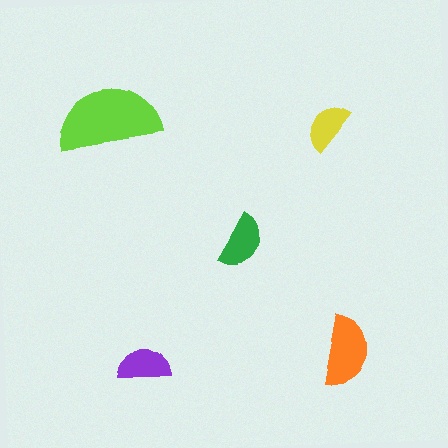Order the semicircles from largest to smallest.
the lime one, the orange one, the green one, the purple one, the yellow one.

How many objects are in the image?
There are 5 objects in the image.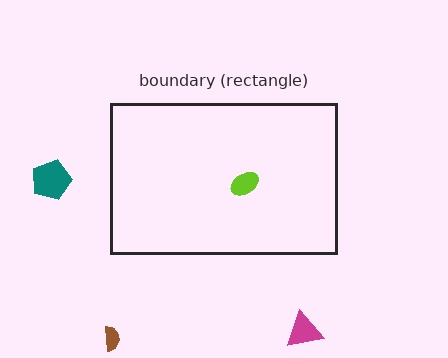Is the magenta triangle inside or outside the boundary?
Outside.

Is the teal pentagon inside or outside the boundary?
Outside.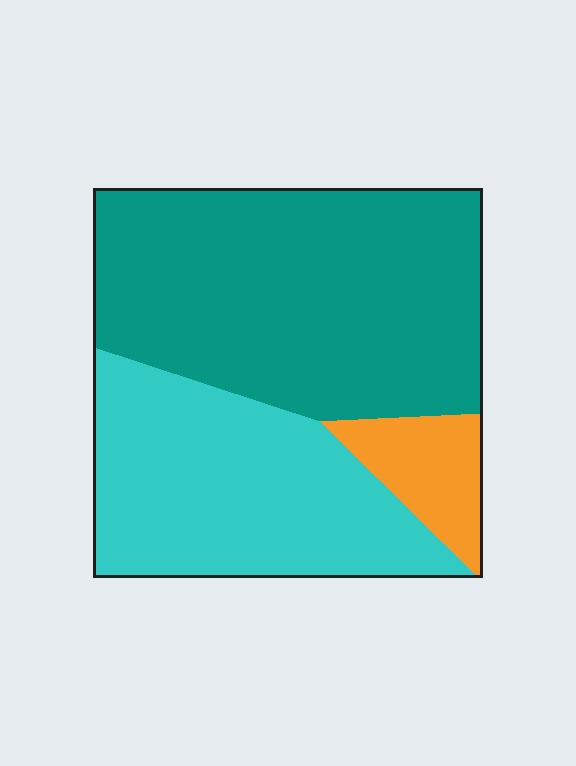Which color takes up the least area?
Orange, at roughly 10%.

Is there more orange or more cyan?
Cyan.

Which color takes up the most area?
Teal, at roughly 55%.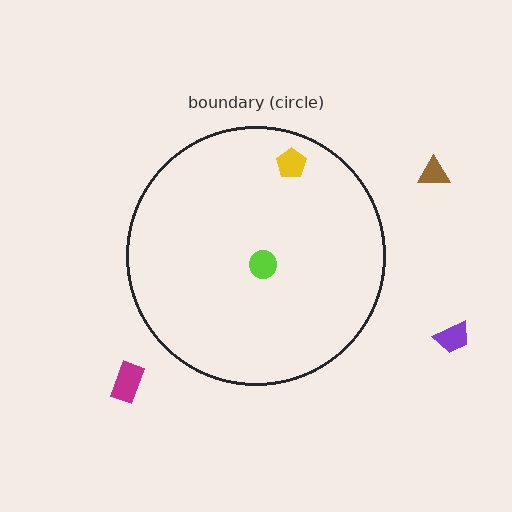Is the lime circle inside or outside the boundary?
Inside.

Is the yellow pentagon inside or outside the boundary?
Inside.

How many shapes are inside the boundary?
2 inside, 3 outside.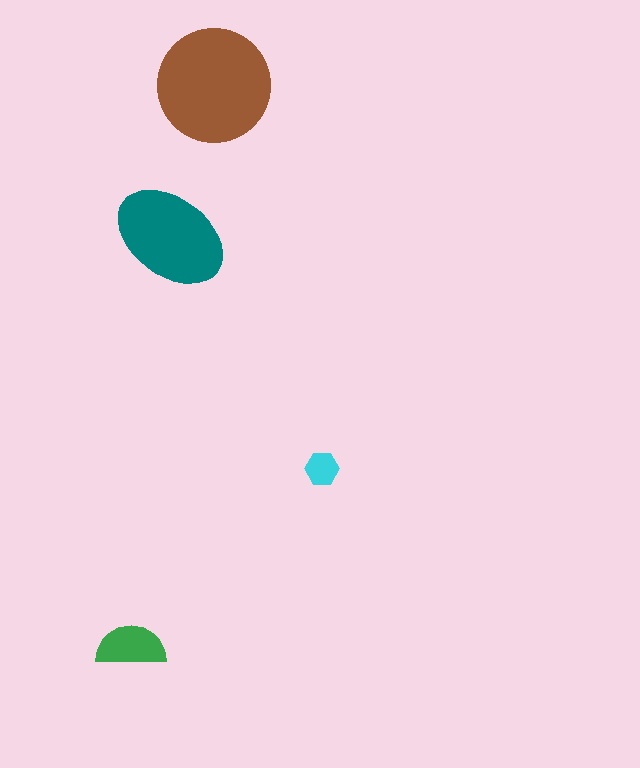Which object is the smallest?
The cyan hexagon.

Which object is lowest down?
The green semicircle is bottommost.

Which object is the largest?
The brown circle.